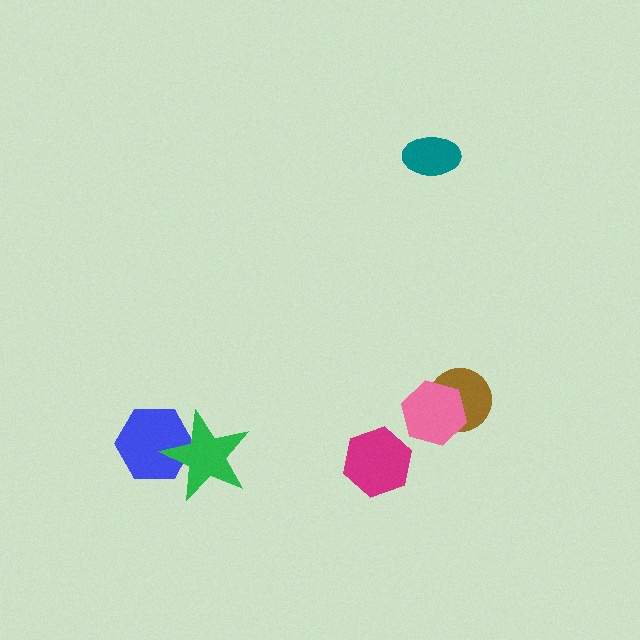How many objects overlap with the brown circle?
1 object overlaps with the brown circle.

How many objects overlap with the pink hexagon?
1 object overlaps with the pink hexagon.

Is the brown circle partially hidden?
Yes, it is partially covered by another shape.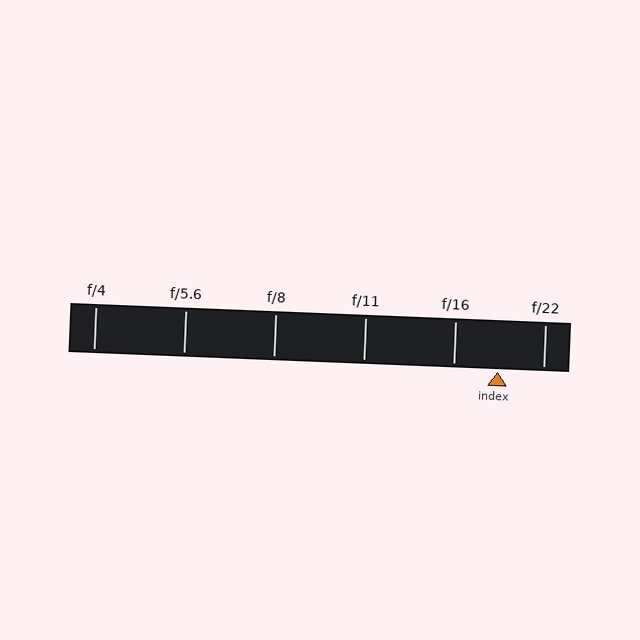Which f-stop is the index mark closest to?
The index mark is closest to f/16.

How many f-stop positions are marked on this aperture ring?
There are 6 f-stop positions marked.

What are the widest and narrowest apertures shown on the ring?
The widest aperture shown is f/4 and the narrowest is f/22.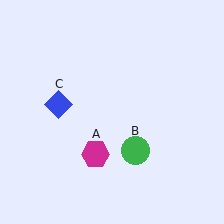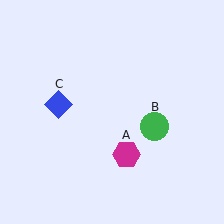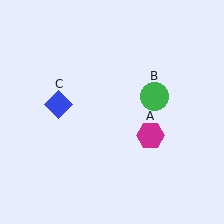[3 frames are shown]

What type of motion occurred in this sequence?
The magenta hexagon (object A), green circle (object B) rotated counterclockwise around the center of the scene.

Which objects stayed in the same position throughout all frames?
Blue diamond (object C) remained stationary.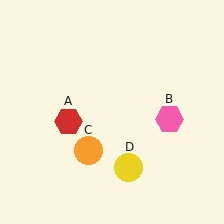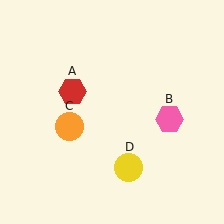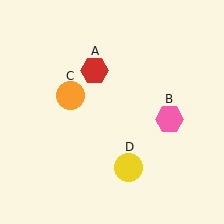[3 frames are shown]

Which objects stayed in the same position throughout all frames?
Pink hexagon (object B) and yellow circle (object D) remained stationary.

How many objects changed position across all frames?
2 objects changed position: red hexagon (object A), orange circle (object C).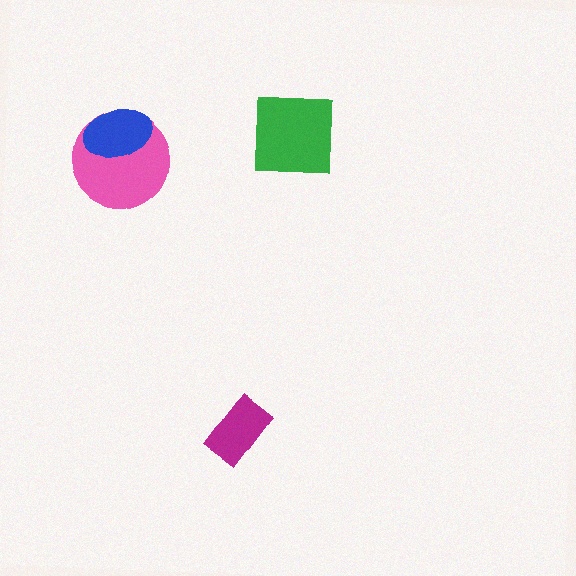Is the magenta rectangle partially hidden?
No, no other shape covers it.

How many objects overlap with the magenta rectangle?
0 objects overlap with the magenta rectangle.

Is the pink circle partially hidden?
Yes, it is partially covered by another shape.